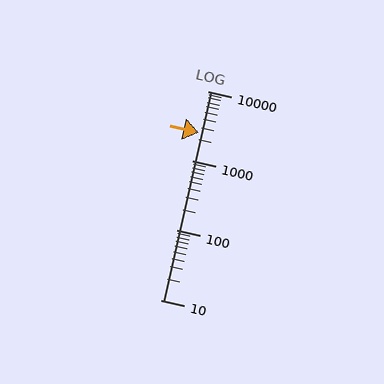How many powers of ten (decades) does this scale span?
The scale spans 3 decades, from 10 to 10000.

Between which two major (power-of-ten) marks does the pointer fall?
The pointer is between 1000 and 10000.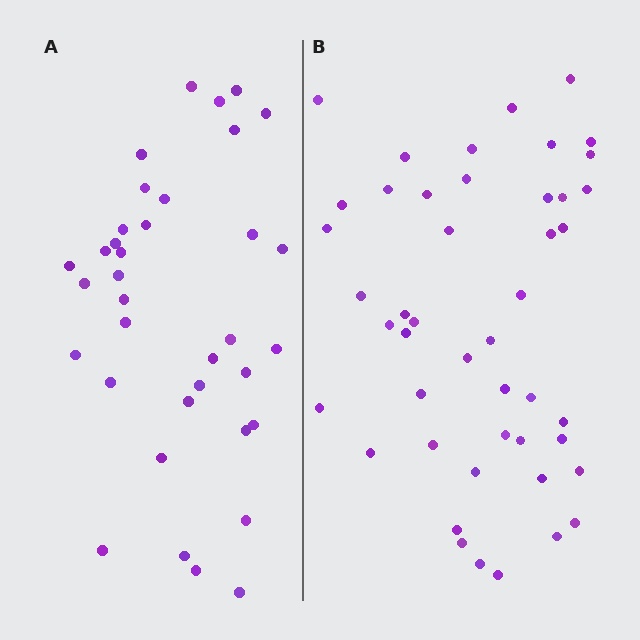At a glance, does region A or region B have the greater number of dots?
Region B (the right region) has more dots.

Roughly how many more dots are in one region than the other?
Region B has roughly 10 or so more dots than region A.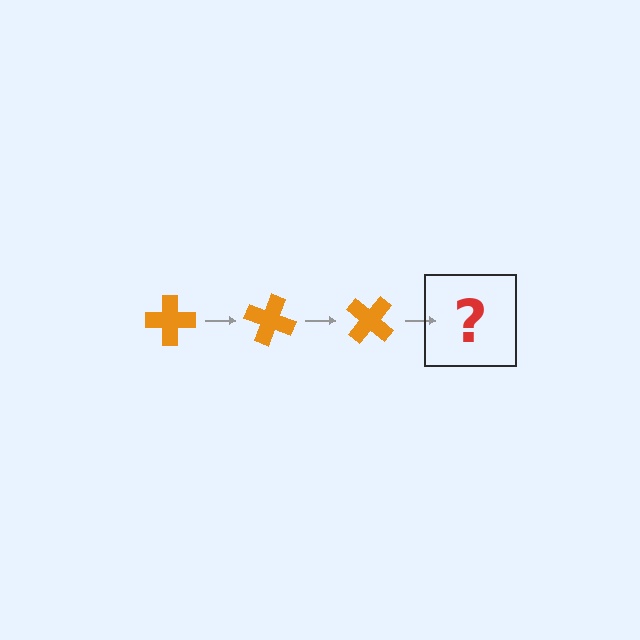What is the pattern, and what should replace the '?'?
The pattern is that the cross rotates 20 degrees each step. The '?' should be an orange cross rotated 60 degrees.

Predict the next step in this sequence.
The next step is an orange cross rotated 60 degrees.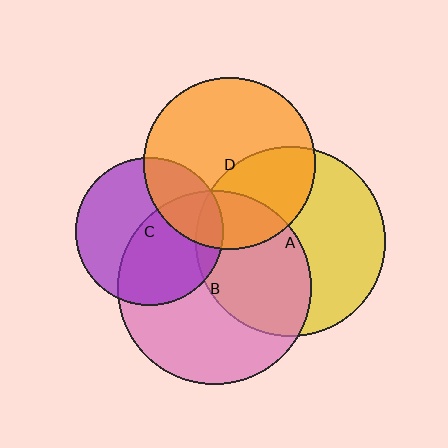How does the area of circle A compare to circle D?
Approximately 1.2 times.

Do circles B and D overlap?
Yes.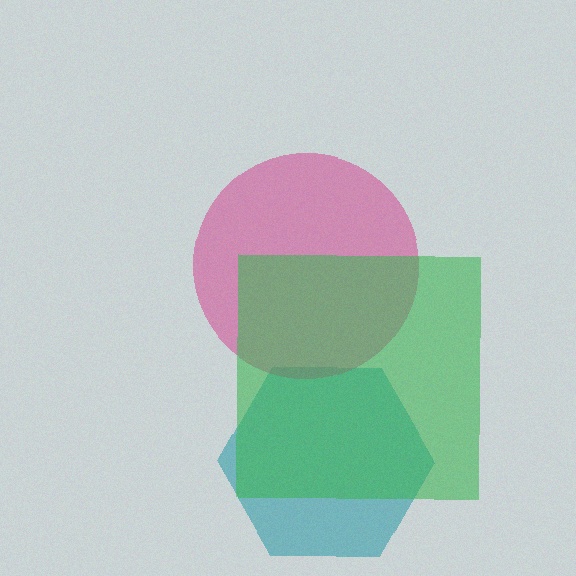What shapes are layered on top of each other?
The layered shapes are: a teal hexagon, a magenta circle, a green square.